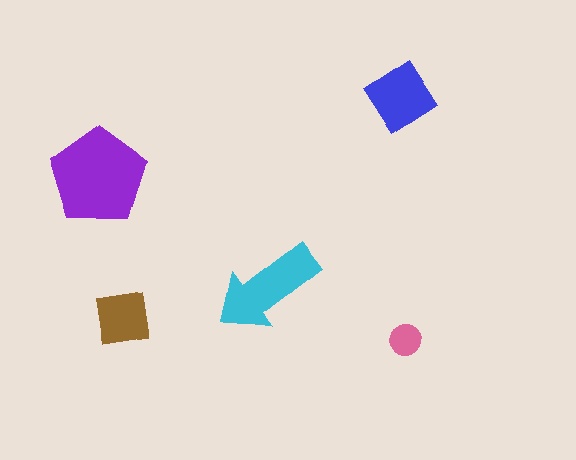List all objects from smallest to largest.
The pink circle, the brown square, the blue diamond, the cyan arrow, the purple pentagon.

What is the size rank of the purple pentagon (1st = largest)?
1st.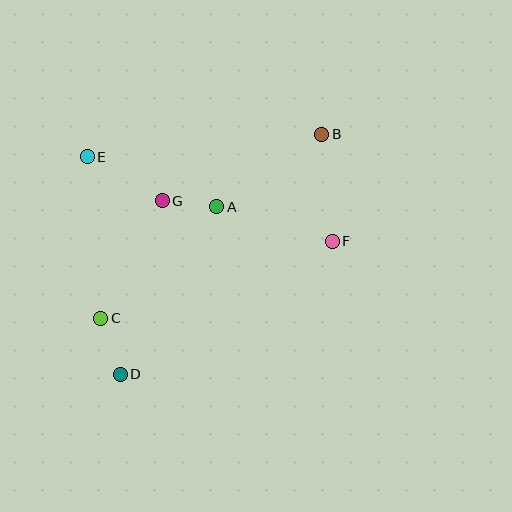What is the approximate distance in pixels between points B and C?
The distance between B and C is approximately 288 pixels.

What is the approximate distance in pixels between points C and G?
The distance between C and G is approximately 133 pixels.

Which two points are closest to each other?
Points A and G are closest to each other.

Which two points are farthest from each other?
Points B and D are farthest from each other.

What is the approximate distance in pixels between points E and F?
The distance between E and F is approximately 259 pixels.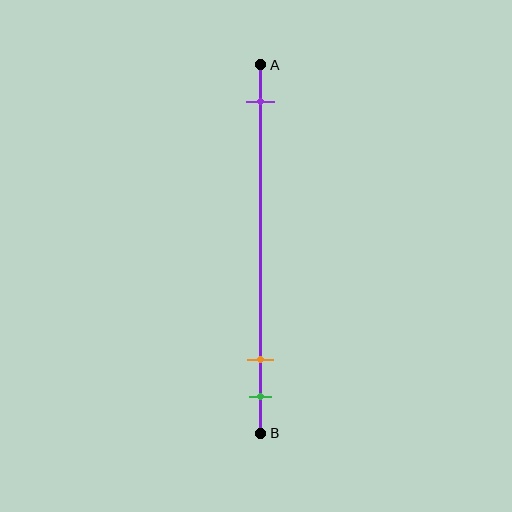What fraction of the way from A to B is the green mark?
The green mark is approximately 90% (0.9) of the way from A to B.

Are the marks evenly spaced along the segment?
No, the marks are not evenly spaced.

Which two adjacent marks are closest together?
The orange and green marks are the closest adjacent pair.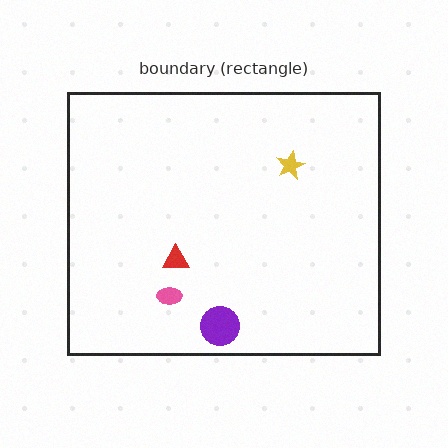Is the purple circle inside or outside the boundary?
Inside.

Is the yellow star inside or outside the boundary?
Inside.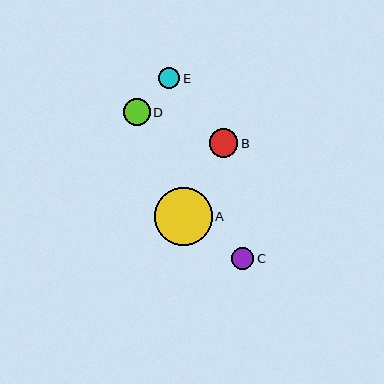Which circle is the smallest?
Circle E is the smallest with a size of approximately 21 pixels.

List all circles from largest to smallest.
From largest to smallest: A, B, D, C, E.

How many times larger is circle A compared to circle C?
Circle A is approximately 2.6 times the size of circle C.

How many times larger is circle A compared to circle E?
Circle A is approximately 2.7 times the size of circle E.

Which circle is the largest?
Circle A is the largest with a size of approximately 58 pixels.